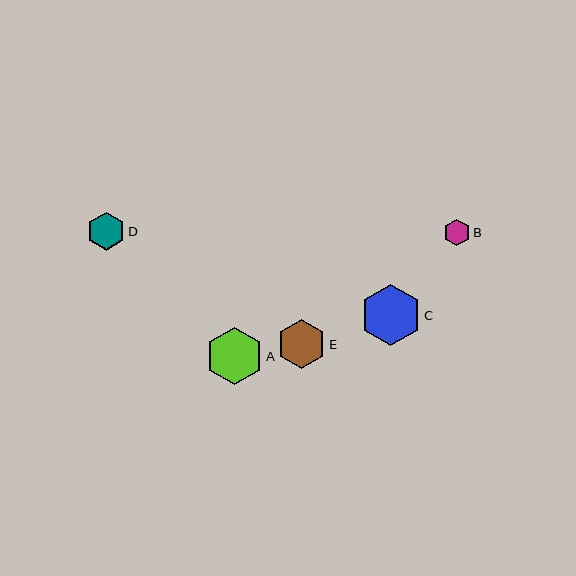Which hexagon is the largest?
Hexagon C is the largest with a size of approximately 61 pixels.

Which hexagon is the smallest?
Hexagon B is the smallest with a size of approximately 27 pixels.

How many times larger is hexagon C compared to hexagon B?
Hexagon C is approximately 2.3 times the size of hexagon B.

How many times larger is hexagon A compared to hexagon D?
Hexagon A is approximately 1.5 times the size of hexagon D.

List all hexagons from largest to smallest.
From largest to smallest: C, A, E, D, B.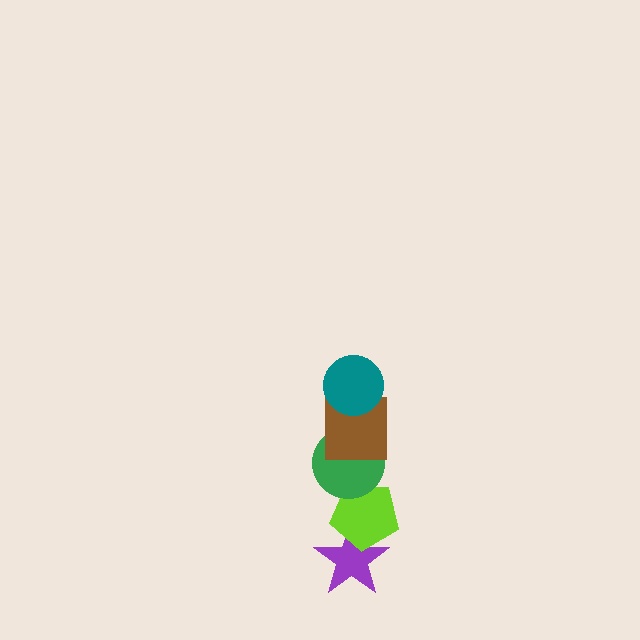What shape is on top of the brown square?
The teal circle is on top of the brown square.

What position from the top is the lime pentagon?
The lime pentagon is 4th from the top.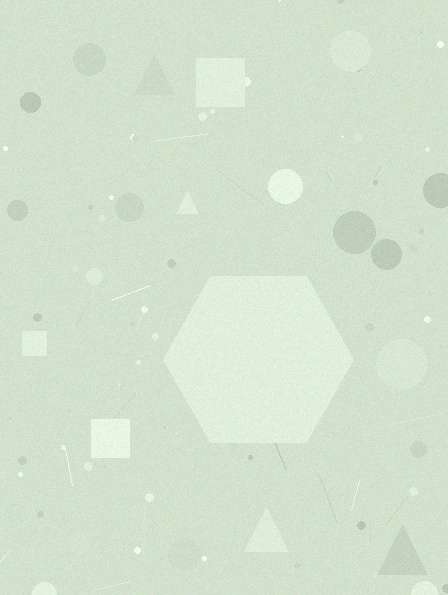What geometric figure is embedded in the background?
A hexagon is embedded in the background.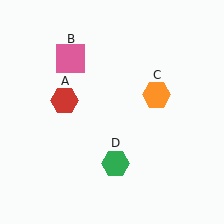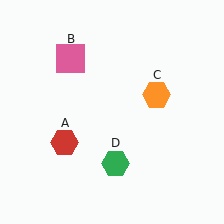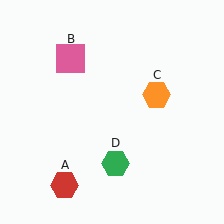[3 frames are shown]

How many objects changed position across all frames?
1 object changed position: red hexagon (object A).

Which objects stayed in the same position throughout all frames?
Pink square (object B) and orange hexagon (object C) and green hexagon (object D) remained stationary.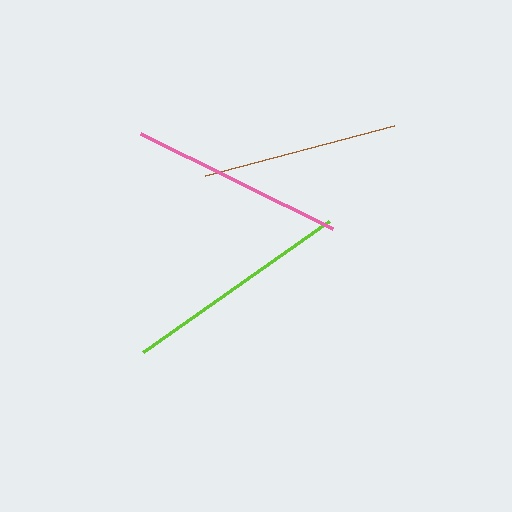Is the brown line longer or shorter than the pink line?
The pink line is longer than the brown line.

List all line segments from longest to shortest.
From longest to shortest: lime, pink, brown.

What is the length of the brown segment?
The brown segment is approximately 195 pixels long.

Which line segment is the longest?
The lime line is the longest at approximately 227 pixels.